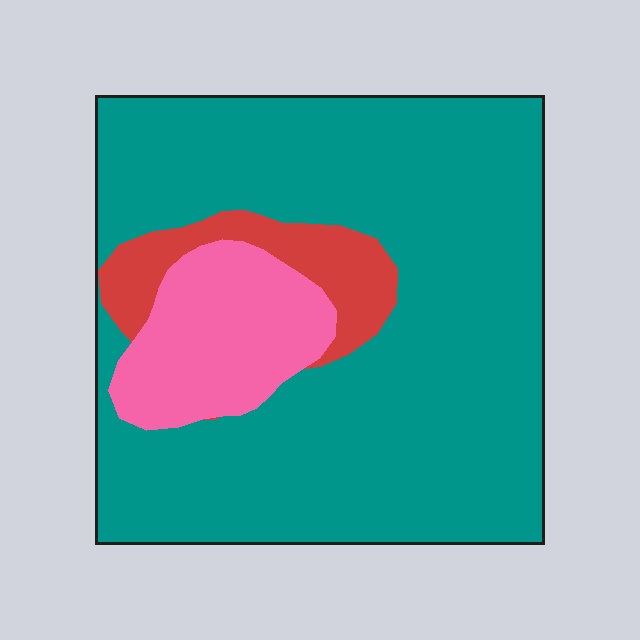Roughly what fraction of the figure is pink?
Pink covers 14% of the figure.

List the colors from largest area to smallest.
From largest to smallest: teal, pink, red.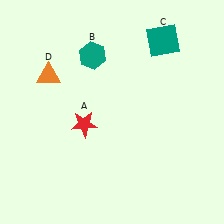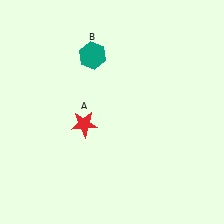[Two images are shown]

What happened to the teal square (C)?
The teal square (C) was removed in Image 2. It was in the top-right area of Image 1.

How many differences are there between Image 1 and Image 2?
There are 2 differences between the two images.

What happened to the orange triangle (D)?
The orange triangle (D) was removed in Image 2. It was in the top-left area of Image 1.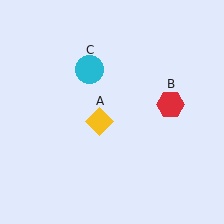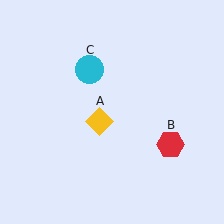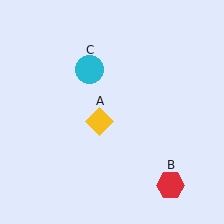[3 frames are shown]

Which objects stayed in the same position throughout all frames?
Yellow diamond (object A) and cyan circle (object C) remained stationary.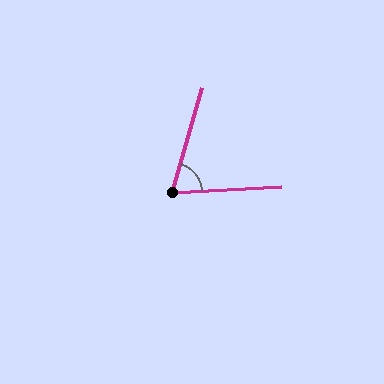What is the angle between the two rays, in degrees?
Approximately 71 degrees.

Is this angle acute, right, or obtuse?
It is acute.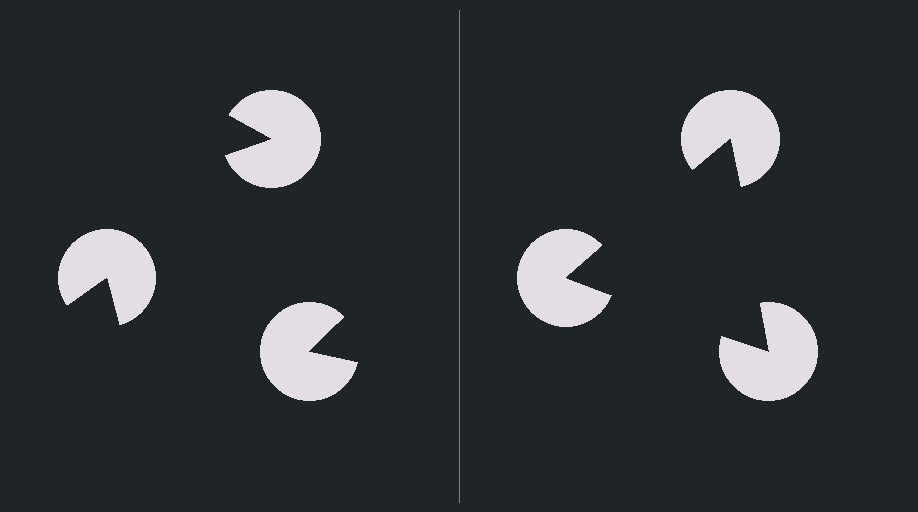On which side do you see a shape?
An illusory triangle appears on the right side. On the left side the wedge cuts are rotated, so no coherent shape forms.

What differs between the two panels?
The pac-man discs are positioned identically on both sides; only the wedge orientations differ. On the right they align to a triangle; on the left they are misaligned.